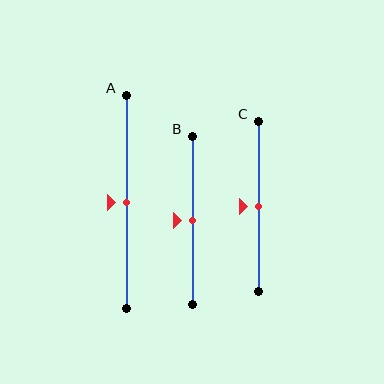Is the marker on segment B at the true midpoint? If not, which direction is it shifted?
Yes, the marker on segment B is at the true midpoint.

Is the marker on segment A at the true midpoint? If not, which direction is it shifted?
Yes, the marker on segment A is at the true midpoint.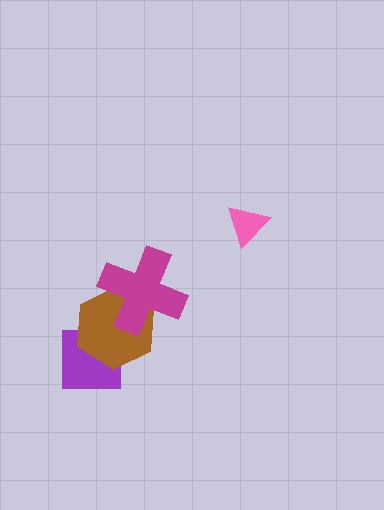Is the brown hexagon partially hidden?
Yes, it is partially covered by another shape.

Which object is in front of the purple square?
The brown hexagon is in front of the purple square.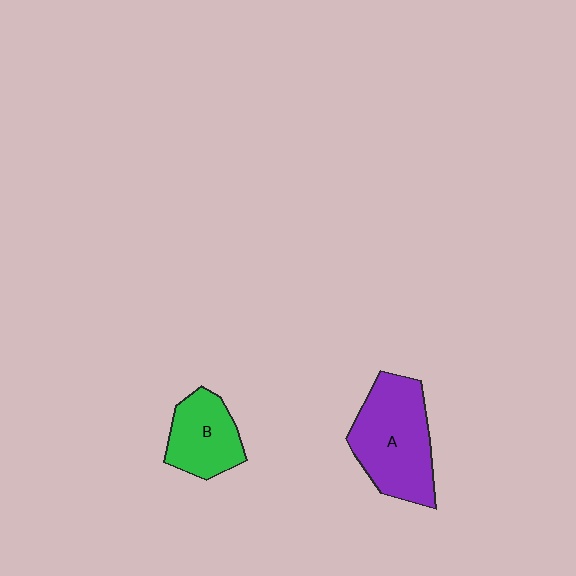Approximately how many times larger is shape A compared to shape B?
Approximately 1.6 times.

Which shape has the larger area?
Shape A (purple).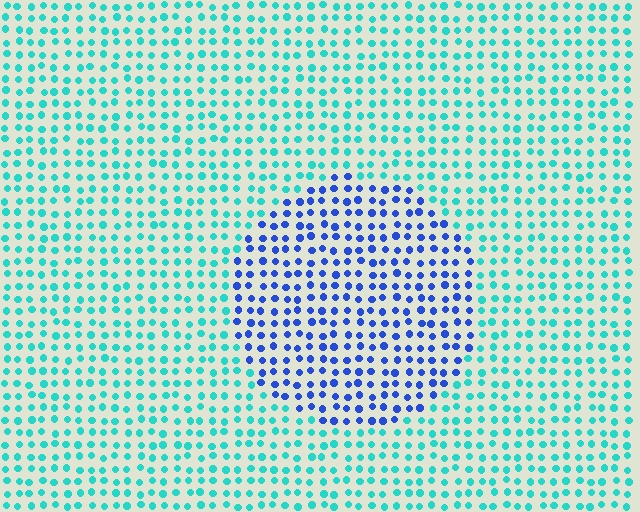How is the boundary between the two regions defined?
The boundary is defined purely by a slight shift in hue (about 52 degrees). Spacing, size, and orientation are identical on both sides.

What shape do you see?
I see a circle.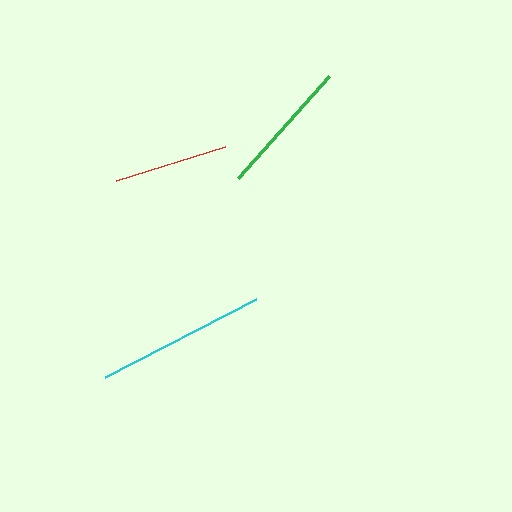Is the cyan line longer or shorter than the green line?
The cyan line is longer than the green line.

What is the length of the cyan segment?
The cyan segment is approximately 170 pixels long.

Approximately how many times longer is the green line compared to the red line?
The green line is approximately 1.2 times the length of the red line.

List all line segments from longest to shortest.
From longest to shortest: cyan, green, red.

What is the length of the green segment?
The green segment is approximately 137 pixels long.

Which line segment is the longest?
The cyan line is the longest at approximately 170 pixels.